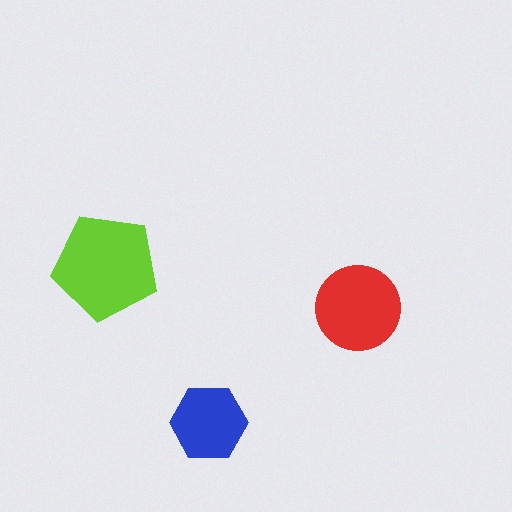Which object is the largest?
The lime pentagon.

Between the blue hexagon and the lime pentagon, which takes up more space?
The lime pentagon.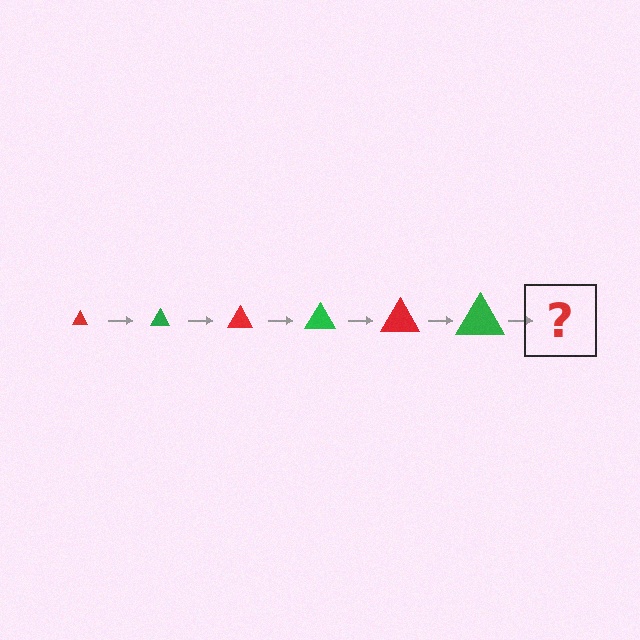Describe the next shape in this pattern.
It should be a red triangle, larger than the previous one.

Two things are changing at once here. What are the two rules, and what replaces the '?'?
The two rules are that the triangle grows larger each step and the color cycles through red and green. The '?' should be a red triangle, larger than the previous one.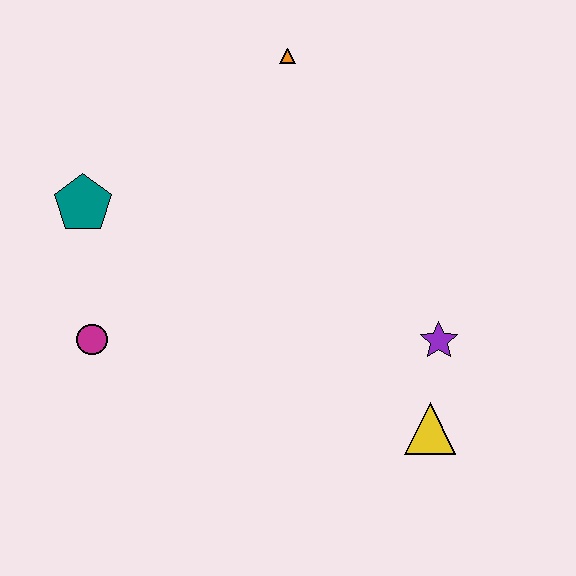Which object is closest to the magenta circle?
The teal pentagon is closest to the magenta circle.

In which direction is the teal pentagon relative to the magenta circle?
The teal pentagon is above the magenta circle.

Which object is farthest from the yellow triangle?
The teal pentagon is farthest from the yellow triangle.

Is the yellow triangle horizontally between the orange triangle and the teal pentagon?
No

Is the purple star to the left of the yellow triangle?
No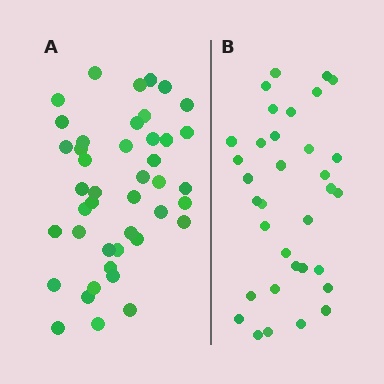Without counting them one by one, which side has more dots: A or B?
Region A (the left region) has more dots.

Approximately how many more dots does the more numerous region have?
Region A has roughly 8 or so more dots than region B.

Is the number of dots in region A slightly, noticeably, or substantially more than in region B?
Region A has noticeably more, but not dramatically so. The ratio is roughly 1.3 to 1.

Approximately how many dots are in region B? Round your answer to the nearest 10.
About 30 dots. (The exact count is 34, which rounds to 30.)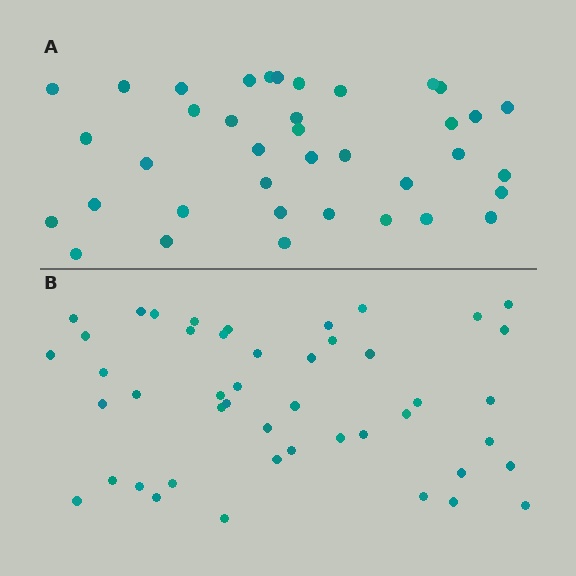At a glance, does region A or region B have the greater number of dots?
Region B (the bottom region) has more dots.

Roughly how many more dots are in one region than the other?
Region B has roughly 8 or so more dots than region A.